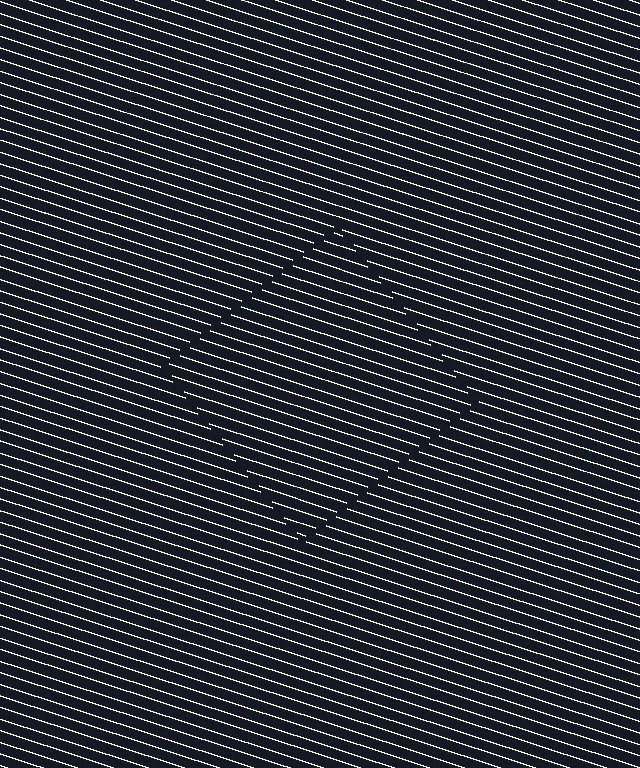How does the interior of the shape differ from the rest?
The interior of the shape contains the same grating, shifted by half a period — the contour is defined by the phase discontinuity where line-ends from the inner and outer gratings abut.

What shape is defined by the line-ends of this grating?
An illusory square. The interior of the shape contains the same grating, shifted by half a period — the contour is defined by the phase discontinuity where line-ends from the inner and outer gratings abut.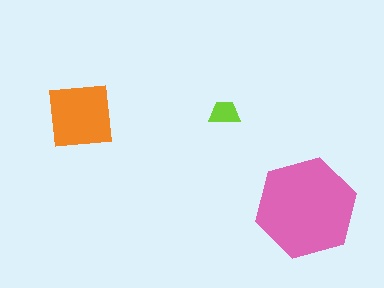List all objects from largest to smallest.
The pink hexagon, the orange square, the lime trapezoid.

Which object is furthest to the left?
The orange square is leftmost.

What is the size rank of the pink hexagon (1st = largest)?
1st.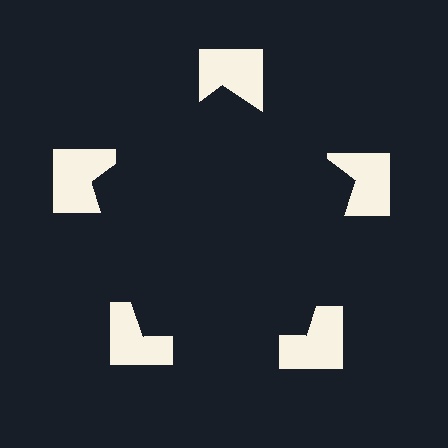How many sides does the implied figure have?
5 sides.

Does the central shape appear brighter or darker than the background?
It typically appears slightly darker than the background, even though no actual brightness change is drawn.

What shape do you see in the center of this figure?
An illusory pentagon — its edges are inferred from the aligned wedge cuts in the notched squares, not physically drawn.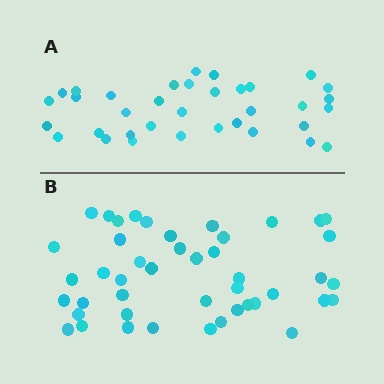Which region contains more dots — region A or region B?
Region B (the bottom region) has more dots.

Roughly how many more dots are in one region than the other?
Region B has roughly 10 or so more dots than region A.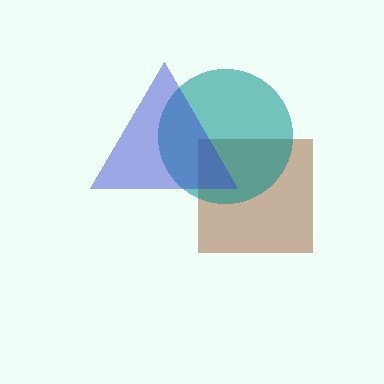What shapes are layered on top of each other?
The layered shapes are: a brown square, a teal circle, a blue triangle.